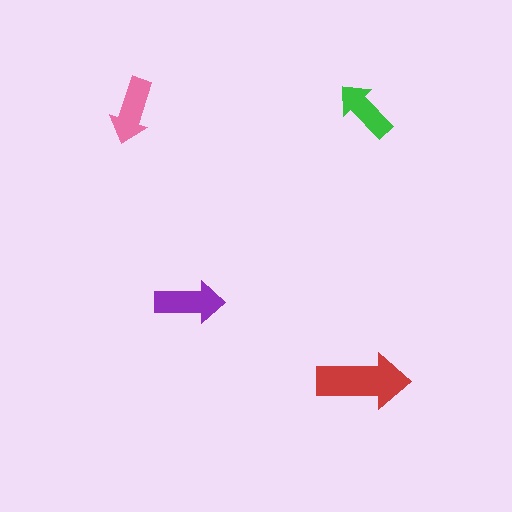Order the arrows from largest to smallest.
the red one, the purple one, the pink one, the green one.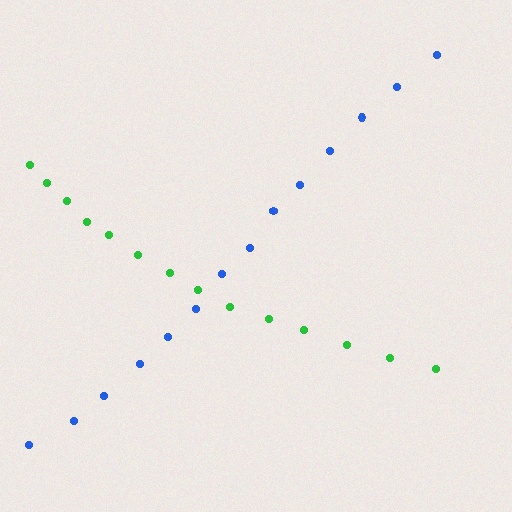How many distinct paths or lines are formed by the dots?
There are 2 distinct paths.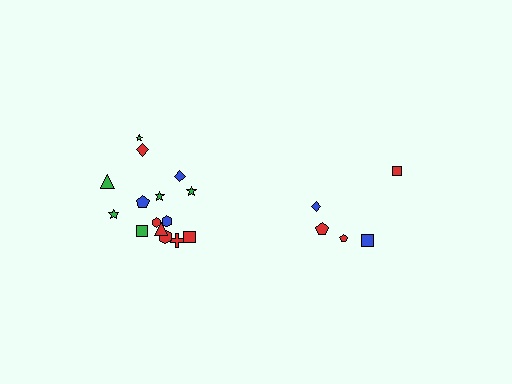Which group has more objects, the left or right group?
The left group.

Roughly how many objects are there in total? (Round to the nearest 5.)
Roughly 20 objects in total.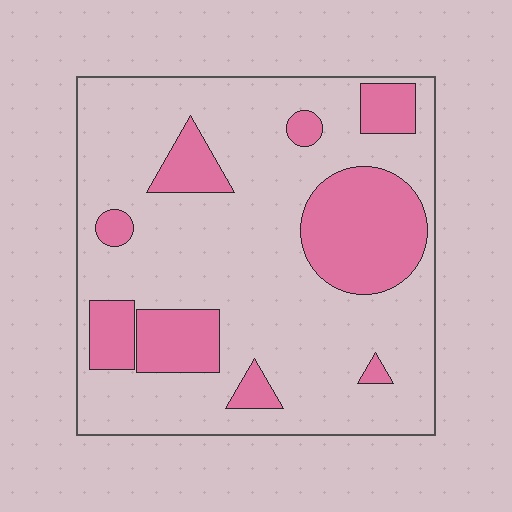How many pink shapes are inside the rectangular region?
9.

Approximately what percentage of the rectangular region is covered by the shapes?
Approximately 25%.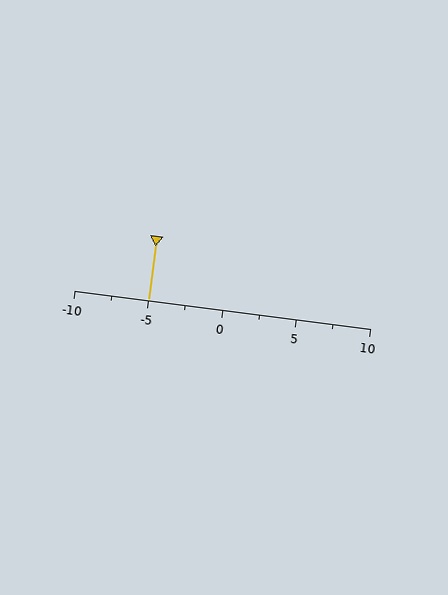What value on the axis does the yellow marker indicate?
The marker indicates approximately -5.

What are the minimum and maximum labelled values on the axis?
The axis runs from -10 to 10.